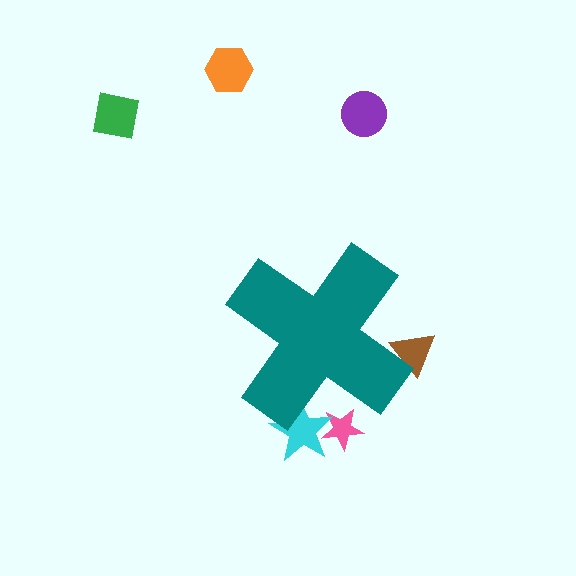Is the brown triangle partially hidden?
Yes, the brown triangle is partially hidden behind the teal cross.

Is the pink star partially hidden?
Yes, the pink star is partially hidden behind the teal cross.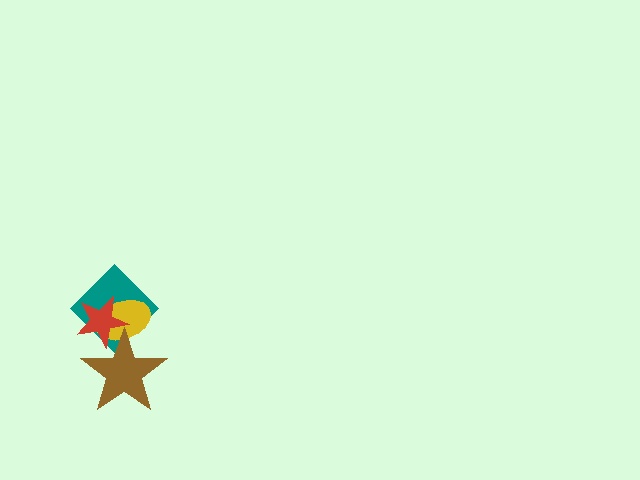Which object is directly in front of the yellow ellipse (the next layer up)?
The red star is directly in front of the yellow ellipse.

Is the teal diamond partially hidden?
Yes, it is partially covered by another shape.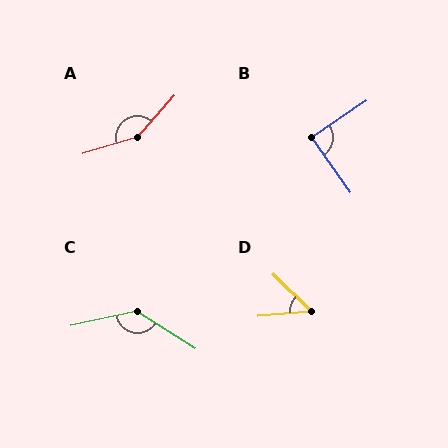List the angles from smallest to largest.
D (49°), B (89°), C (135°), A (149°).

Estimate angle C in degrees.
Approximately 135 degrees.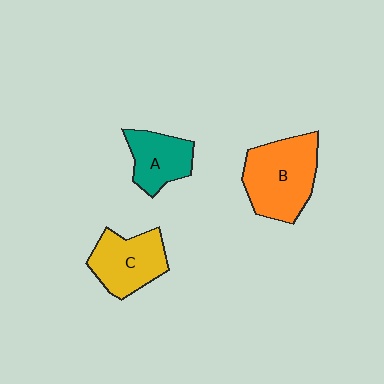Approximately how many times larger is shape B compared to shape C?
Approximately 1.3 times.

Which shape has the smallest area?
Shape A (teal).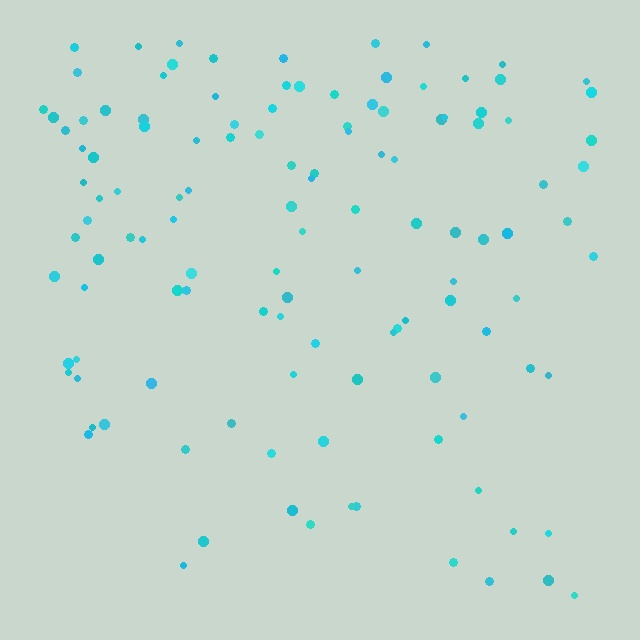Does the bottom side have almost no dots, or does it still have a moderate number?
Still a moderate number, just noticeably fewer than the top.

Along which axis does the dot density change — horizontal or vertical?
Vertical.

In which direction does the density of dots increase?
From bottom to top, with the top side densest.